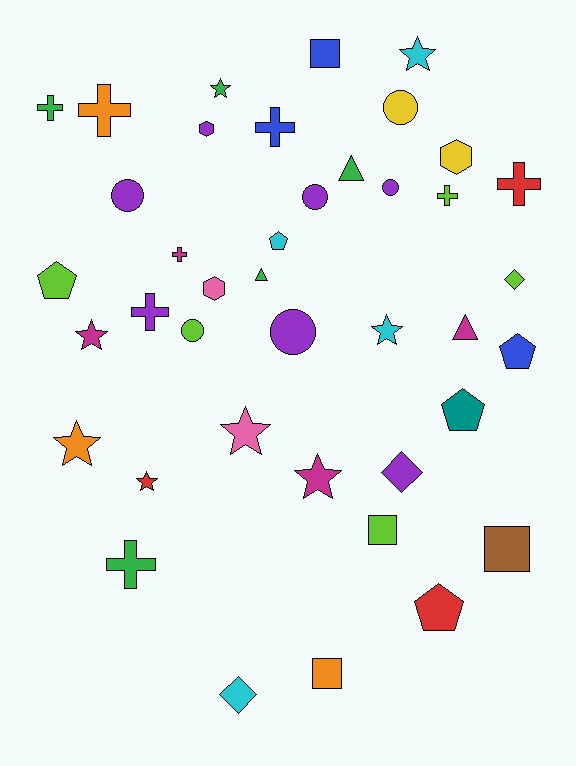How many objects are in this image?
There are 40 objects.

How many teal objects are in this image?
There is 1 teal object.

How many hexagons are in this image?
There are 3 hexagons.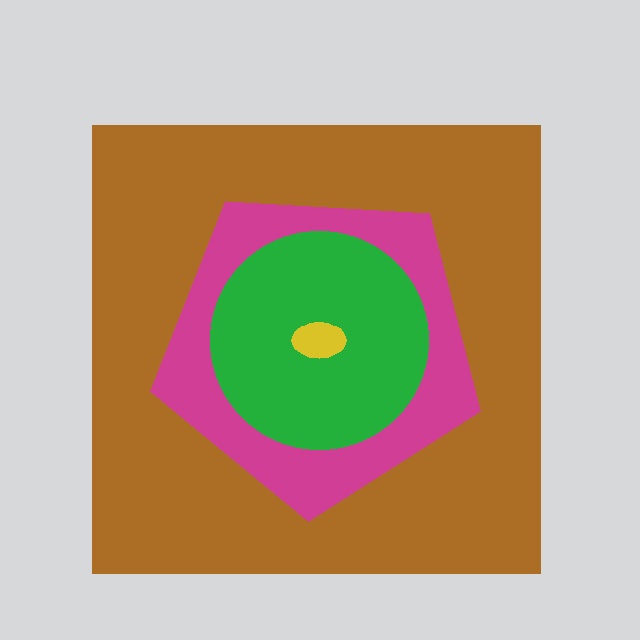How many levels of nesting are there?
4.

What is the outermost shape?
The brown square.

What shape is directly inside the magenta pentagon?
The green circle.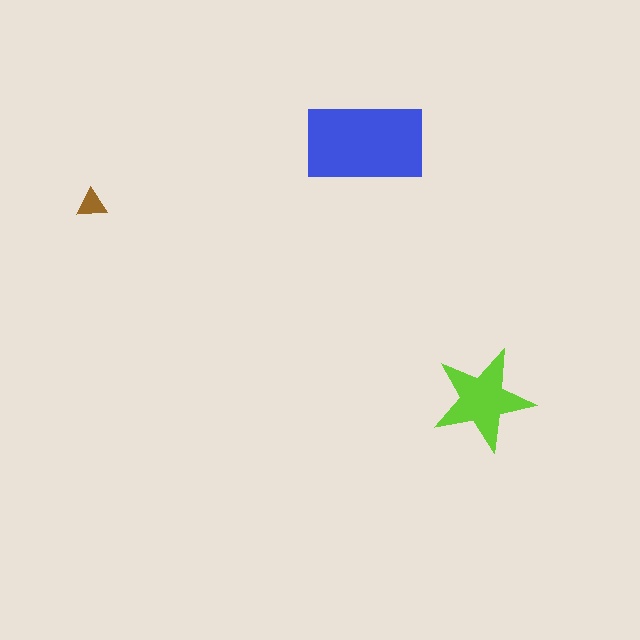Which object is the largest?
The blue rectangle.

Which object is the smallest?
The brown triangle.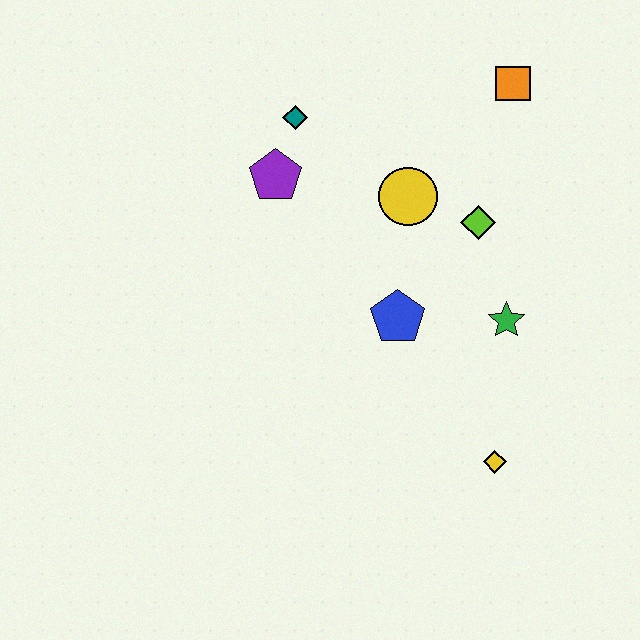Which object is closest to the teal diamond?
The purple pentagon is closest to the teal diamond.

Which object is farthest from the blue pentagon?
The orange square is farthest from the blue pentagon.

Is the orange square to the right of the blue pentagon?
Yes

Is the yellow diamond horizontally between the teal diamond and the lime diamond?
No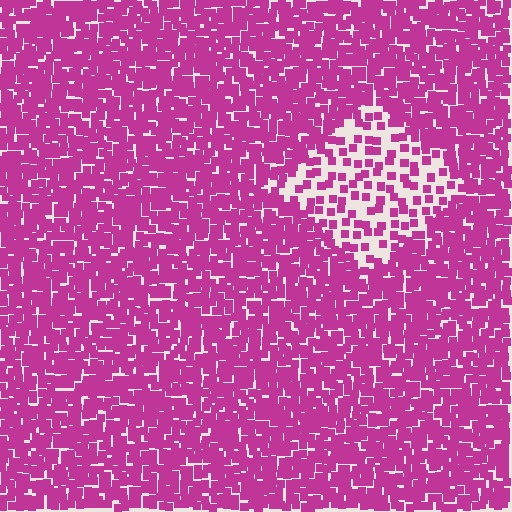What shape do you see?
I see a diamond.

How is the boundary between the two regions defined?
The boundary is defined by a change in element density (approximately 2.6x ratio). All elements are the same color, size, and shape.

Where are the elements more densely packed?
The elements are more densely packed outside the diamond boundary.